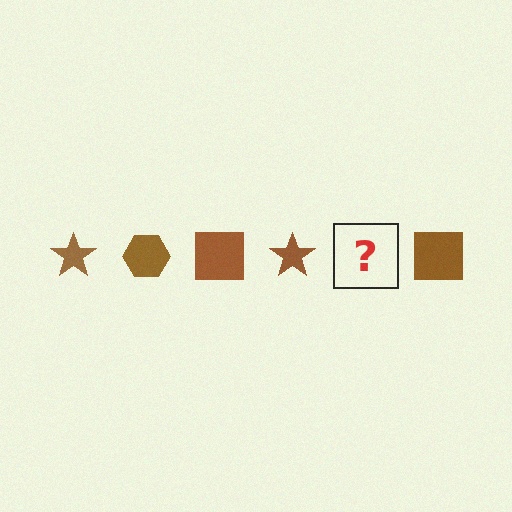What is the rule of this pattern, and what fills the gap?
The rule is that the pattern cycles through star, hexagon, square shapes in brown. The gap should be filled with a brown hexagon.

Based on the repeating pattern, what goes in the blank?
The blank should be a brown hexagon.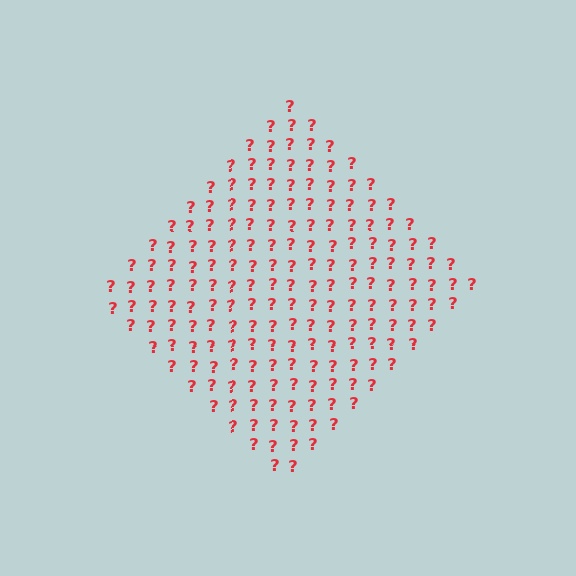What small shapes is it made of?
It is made of small question marks.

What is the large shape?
The large shape is a diamond.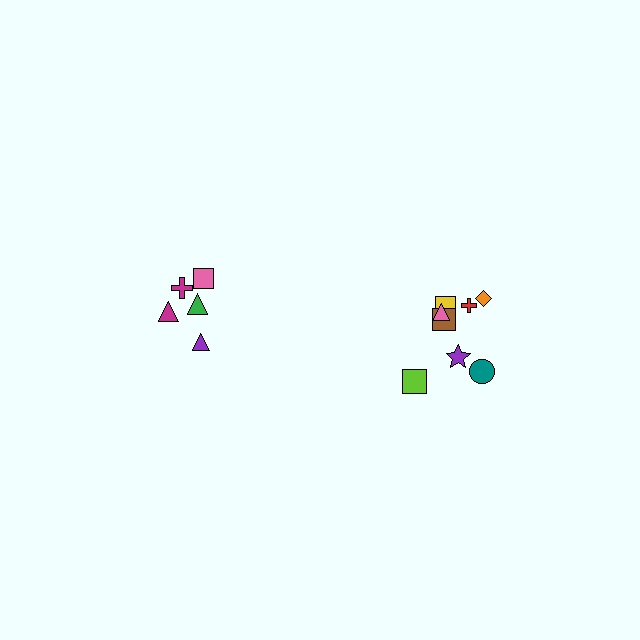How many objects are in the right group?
There are 8 objects.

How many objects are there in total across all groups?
There are 13 objects.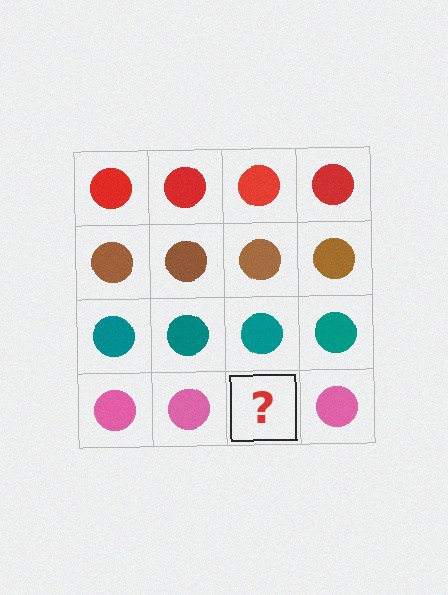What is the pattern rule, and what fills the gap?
The rule is that each row has a consistent color. The gap should be filled with a pink circle.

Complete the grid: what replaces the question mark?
The question mark should be replaced with a pink circle.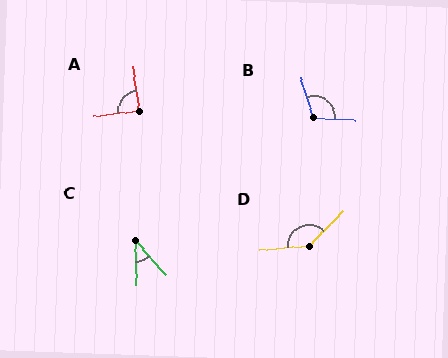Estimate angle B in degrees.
Approximately 110 degrees.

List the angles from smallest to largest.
C (42°), A (89°), B (110°), D (140°).